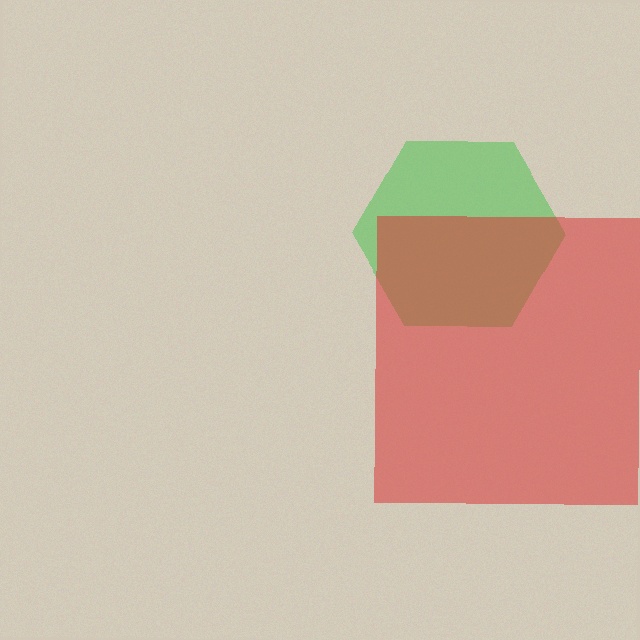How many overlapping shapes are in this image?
There are 2 overlapping shapes in the image.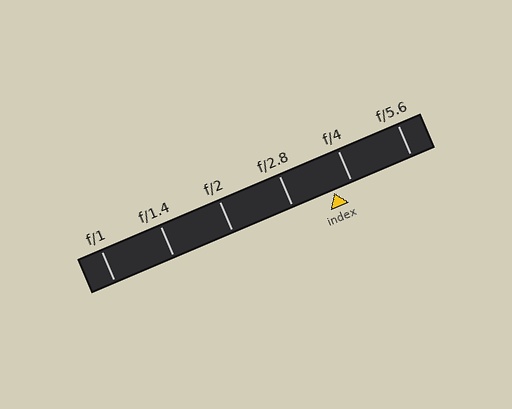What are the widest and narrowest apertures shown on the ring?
The widest aperture shown is f/1 and the narrowest is f/5.6.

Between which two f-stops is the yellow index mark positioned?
The index mark is between f/2.8 and f/4.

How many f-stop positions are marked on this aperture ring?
There are 6 f-stop positions marked.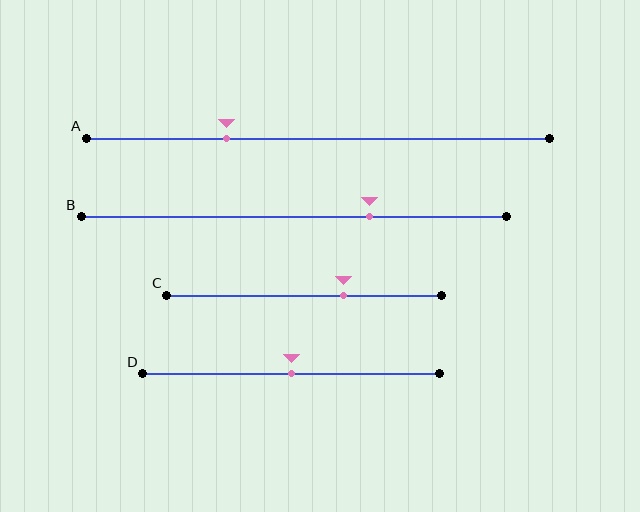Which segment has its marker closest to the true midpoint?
Segment D has its marker closest to the true midpoint.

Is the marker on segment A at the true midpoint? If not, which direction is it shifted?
No, the marker on segment A is shifted to the left by about 20% of the segment length.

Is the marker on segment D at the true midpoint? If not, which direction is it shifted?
Yes, the marker on segment D is at the true midpoint.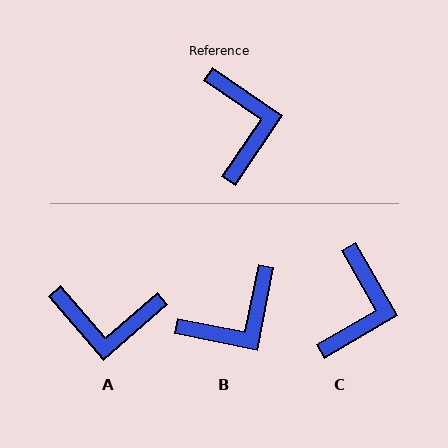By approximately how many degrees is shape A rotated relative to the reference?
Approximately 105 degrees clockwise.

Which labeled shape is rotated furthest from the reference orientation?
A, about 105 degrees away.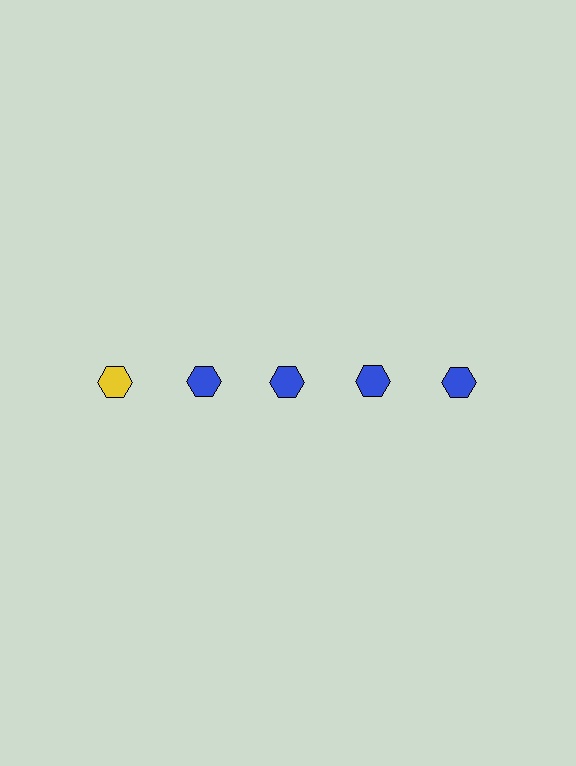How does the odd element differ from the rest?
It has a different color: yellow instead of blue.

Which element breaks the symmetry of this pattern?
The yellow hexagon in the top row, leftmost column breaks the symmetry. All other shapes are blue hexagons.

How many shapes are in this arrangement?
There are 5 shapes arranged in a grid pattern.